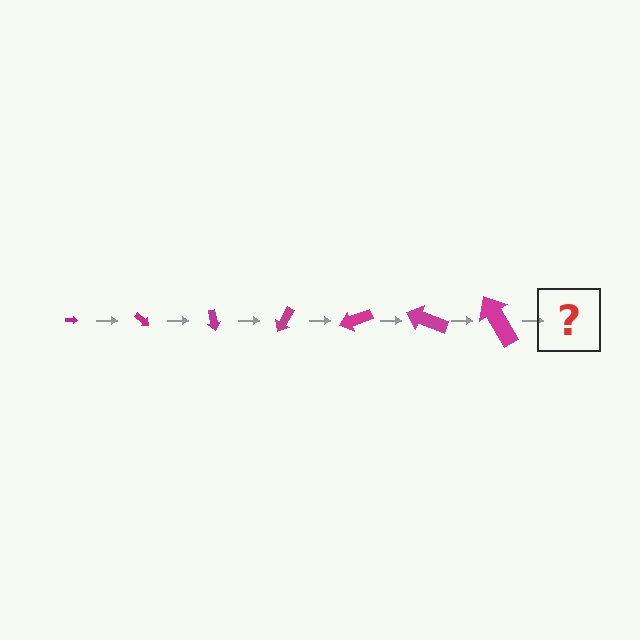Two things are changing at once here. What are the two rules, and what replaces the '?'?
The two rules are that the arrow grows larger each step and it rotates 40 degrees each step. The '?' should be an arrow, larger than the previous one and rotated 280 degrees from the start.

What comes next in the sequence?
The next element should be an arrow, larger than the previous one and rotated 280 degrees from the start.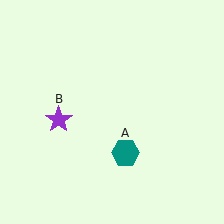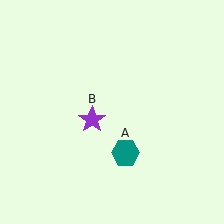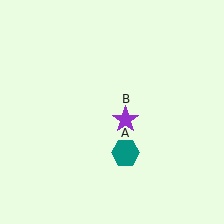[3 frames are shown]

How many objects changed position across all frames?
1 object changed position: purple star (object B).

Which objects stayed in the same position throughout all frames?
Teal hexagon (object A) remained stationary.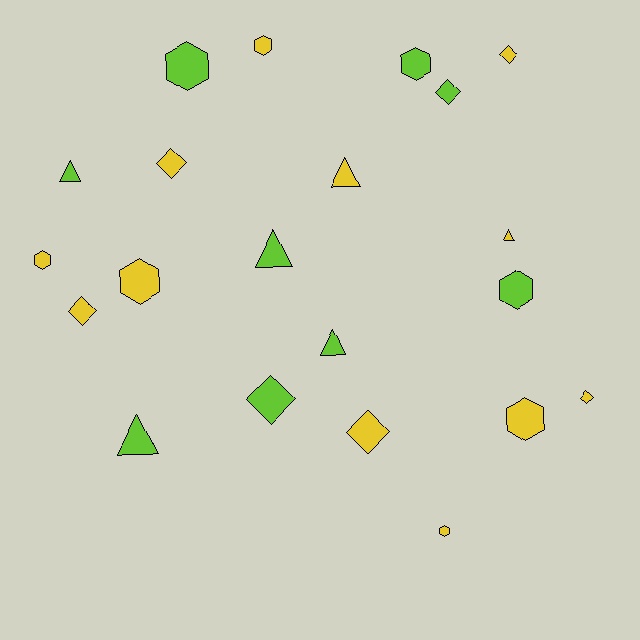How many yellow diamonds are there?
There are 5 yellow diamonds.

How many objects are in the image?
There are 21 objects.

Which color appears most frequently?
Yellow, with 12 objects.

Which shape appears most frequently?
Hexagon, with 8 objects.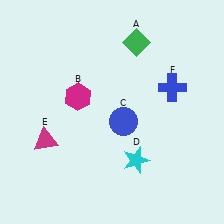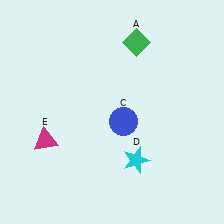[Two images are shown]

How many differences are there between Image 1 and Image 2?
There are 2 differences between the two images.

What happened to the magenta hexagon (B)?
The magenta hexagon (B) was removed in Image 2. It was in the top-left area of Image 1.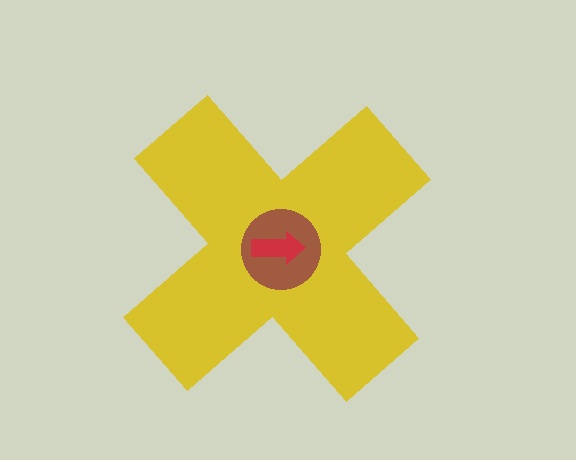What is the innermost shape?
The red arrow.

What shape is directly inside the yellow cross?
The brown circle.